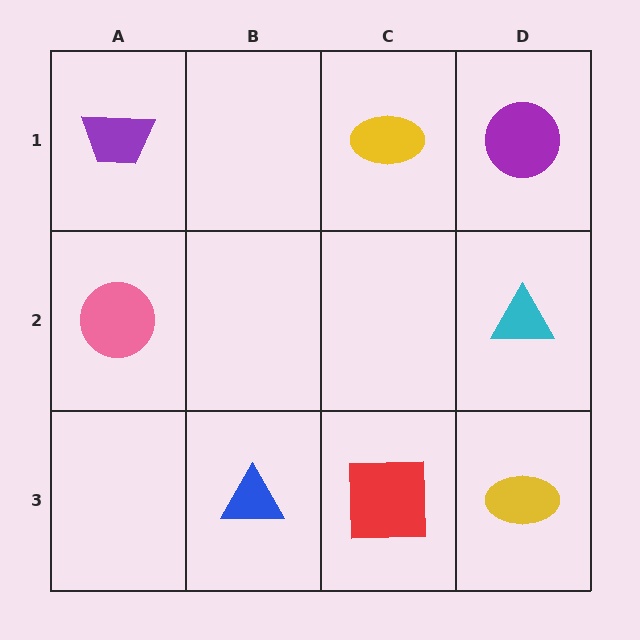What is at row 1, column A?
A purple trapezoid.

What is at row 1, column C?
A yellow ellipse.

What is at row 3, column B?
A blue triangle.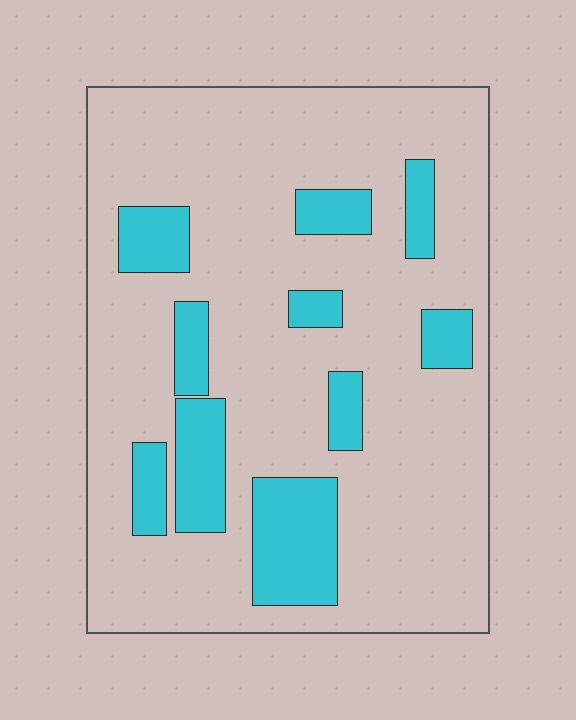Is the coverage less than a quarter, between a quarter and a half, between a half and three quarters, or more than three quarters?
Less than a quarter.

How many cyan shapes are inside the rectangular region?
10.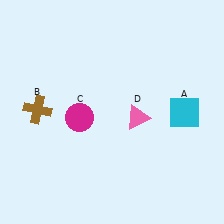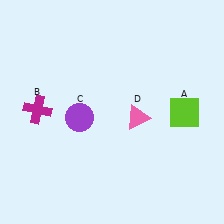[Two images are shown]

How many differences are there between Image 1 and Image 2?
There are 3 differences between the two images.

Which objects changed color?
A changed from cyan to lime. B changed from brown to magenta. C changed from magenta to purple.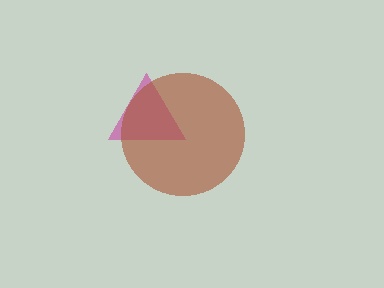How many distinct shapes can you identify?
There are 2 distinct shapes: a magenta triangle, a brown circle.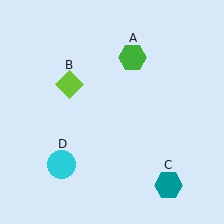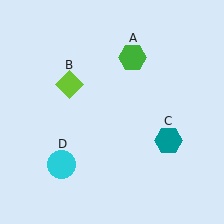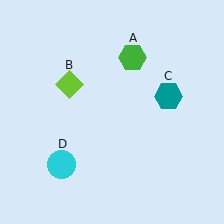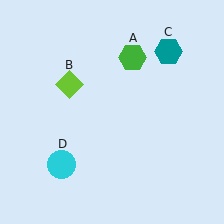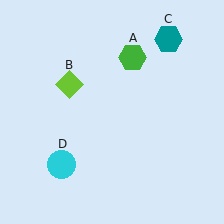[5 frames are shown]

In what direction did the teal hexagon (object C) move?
The teal hexagon (object C) moved up.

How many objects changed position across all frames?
1 object changed position: teal hexagon (object C).